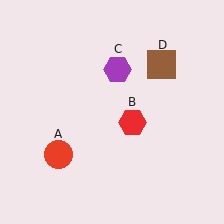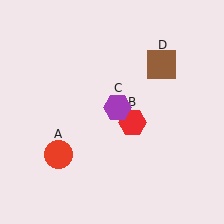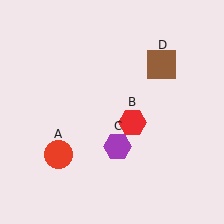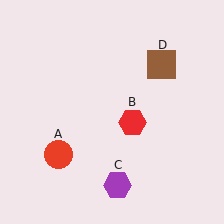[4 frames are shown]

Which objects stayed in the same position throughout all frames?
Red circle (object A) and red hexagon (object B) and brown square (object D) remained stationary.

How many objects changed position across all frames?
1 object changed position: purple hexagon (object C).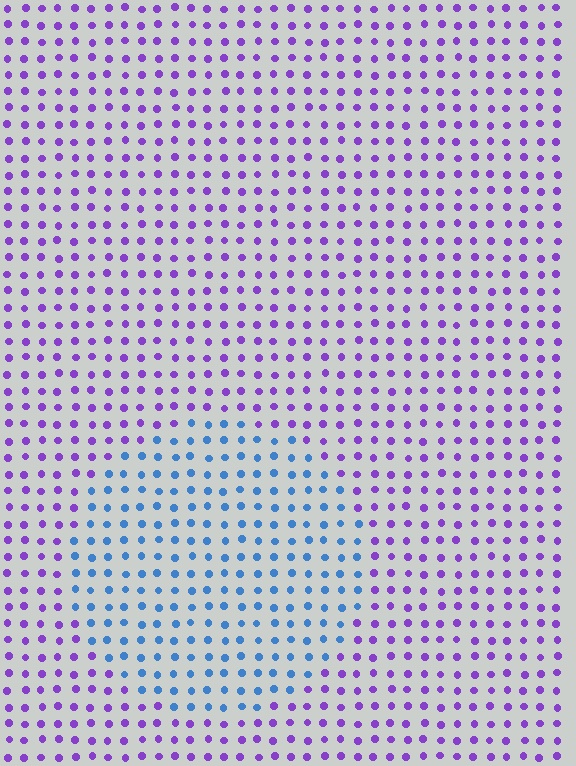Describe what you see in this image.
The image is filled with small purple elements in a uniform arrangement. A circle-shaped region is visible where the elements are tinted to a slightly different hue, forming a subtle color boundary.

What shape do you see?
I see a circle.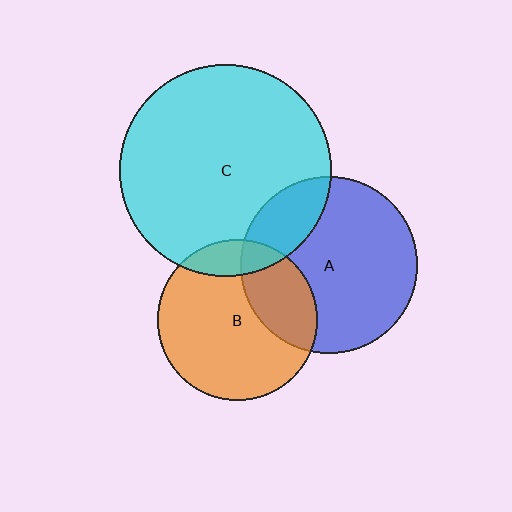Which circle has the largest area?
Circle C (cyan).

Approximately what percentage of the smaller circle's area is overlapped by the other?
Approximately 30%.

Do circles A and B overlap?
Yes.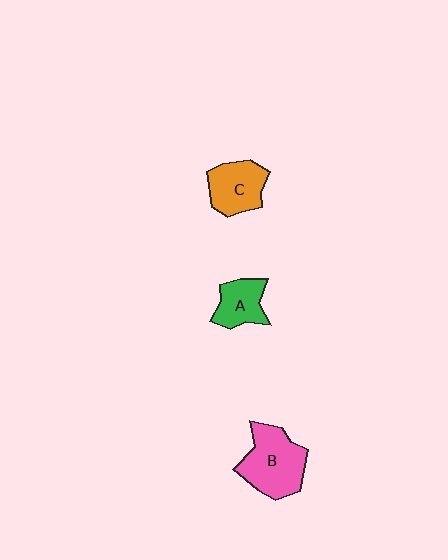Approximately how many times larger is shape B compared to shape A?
Approximately 1.7 times.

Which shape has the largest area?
Shape B (pink).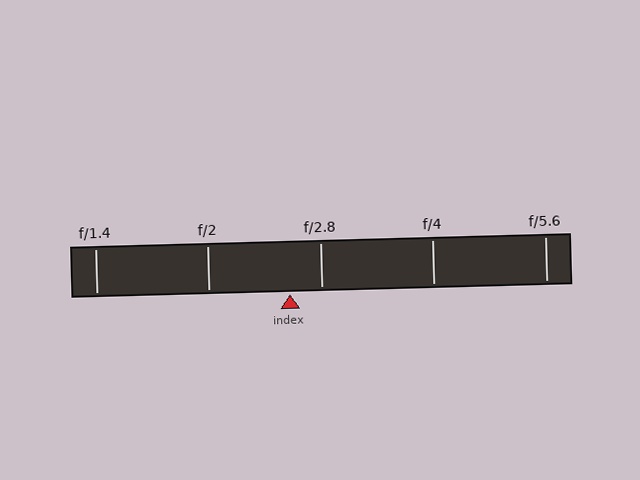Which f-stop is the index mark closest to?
The index mark is closest to f/2.8.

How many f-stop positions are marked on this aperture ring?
There are 5 f-stop positions marked.